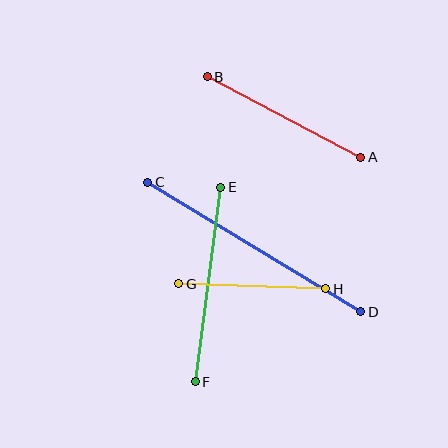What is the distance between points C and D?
The distance is approximately 249 pixels.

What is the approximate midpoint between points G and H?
The midpoint is at approximately (252, 286) pixels.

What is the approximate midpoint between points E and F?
The midpoint is at approximately (208, 284) pixels.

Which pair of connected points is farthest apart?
Points C and D are farthest apart.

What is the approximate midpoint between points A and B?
The midpoint is at approximately (284, 117) pixels.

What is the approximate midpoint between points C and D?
The midpoint is at approximately (254, 247) pixels.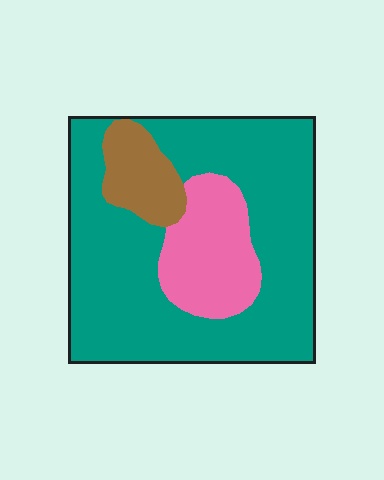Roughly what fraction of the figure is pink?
Pink covers around 20% of the figure.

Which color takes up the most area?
Teal, at roughly 70%.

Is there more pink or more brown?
Pink.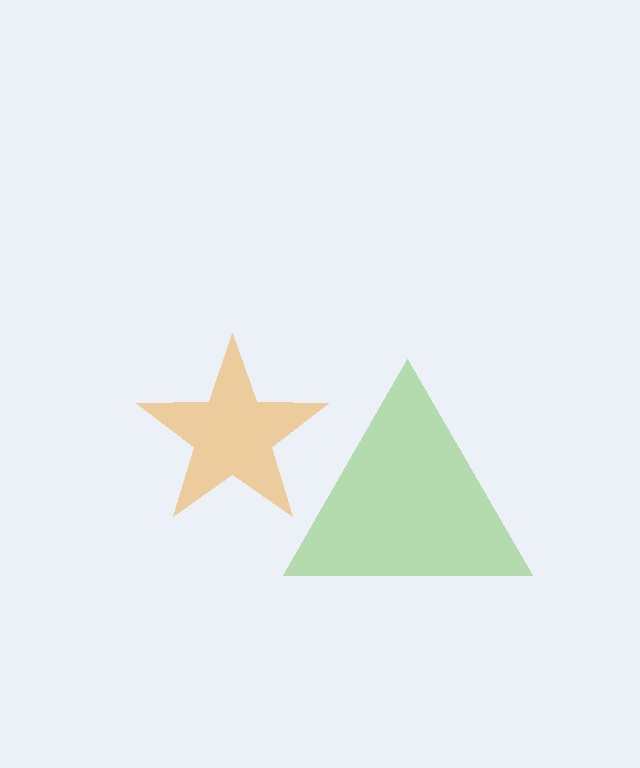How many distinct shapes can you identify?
There are 2 distinct shapes: a lime triangle, an orange star.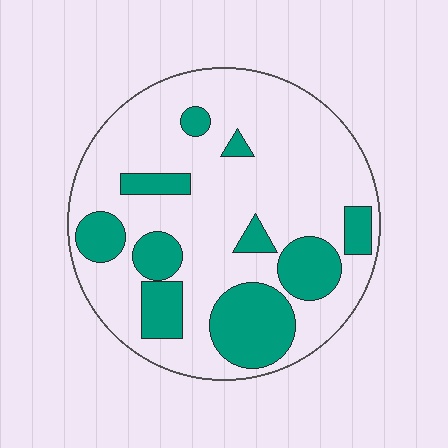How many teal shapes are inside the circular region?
10.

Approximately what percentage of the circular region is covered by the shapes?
Approximately 25%.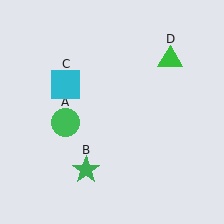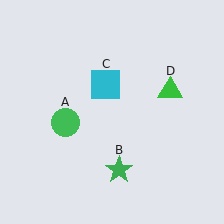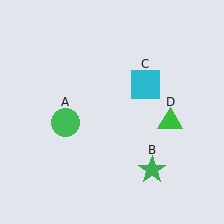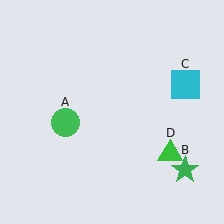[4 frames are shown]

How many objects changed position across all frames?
3 objects changed position: green star (object B), cyan square (object C), green triangle (object D).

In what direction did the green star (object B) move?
The green star (object B) moved right.